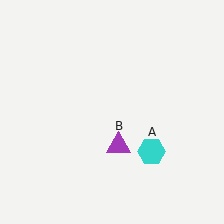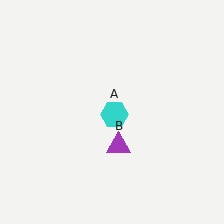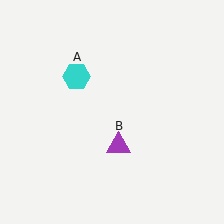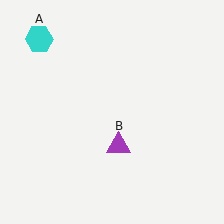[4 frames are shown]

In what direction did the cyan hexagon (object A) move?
The cyan hexagon (object A) moved up and to the left.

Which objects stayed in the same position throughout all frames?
Purple triangle (object B) remained stationary.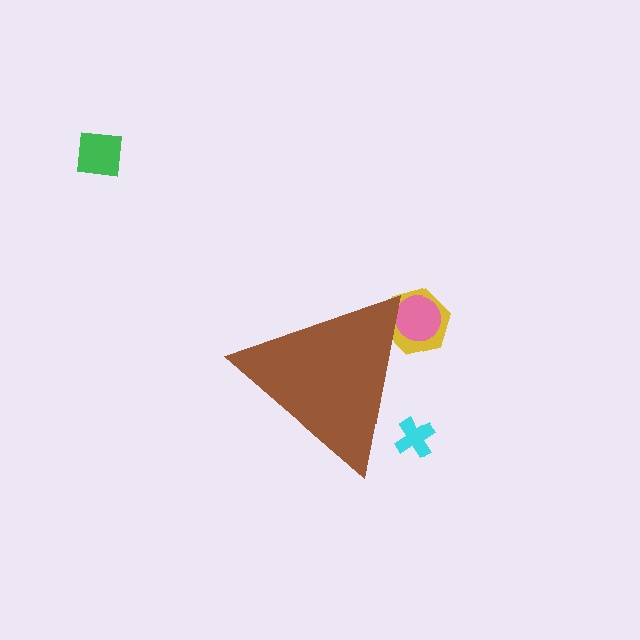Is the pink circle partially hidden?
Yes, the pink circle is partially hidden behind the brown triangle.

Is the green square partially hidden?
No, the green square is fully visible.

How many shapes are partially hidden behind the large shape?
3 shapes are partially hidden.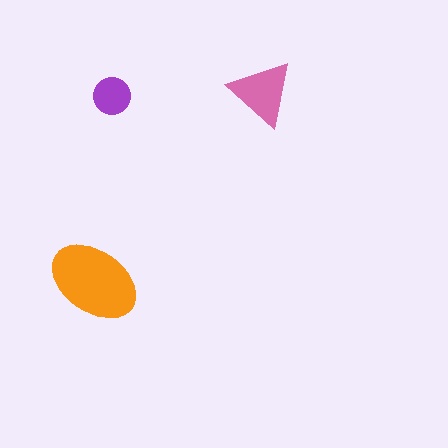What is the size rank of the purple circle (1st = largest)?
3rd.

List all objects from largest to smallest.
The orange ellipse, the pink triangle, the purple circle.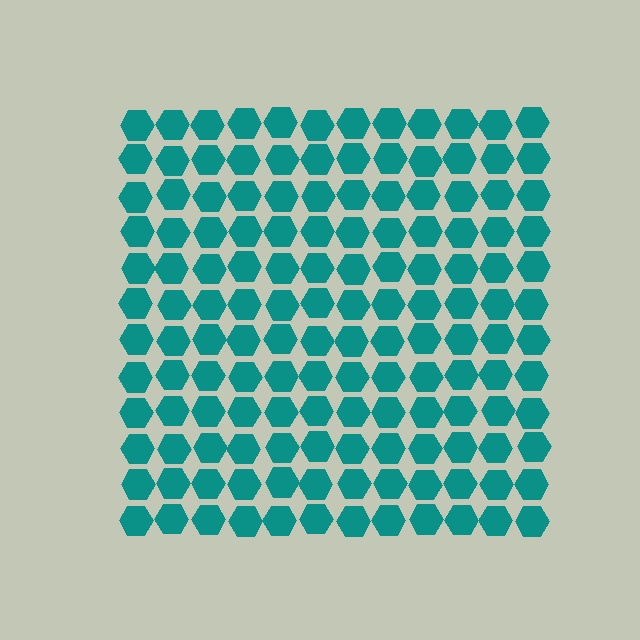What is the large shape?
The large shape is a square.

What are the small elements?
The small elements are hexagons.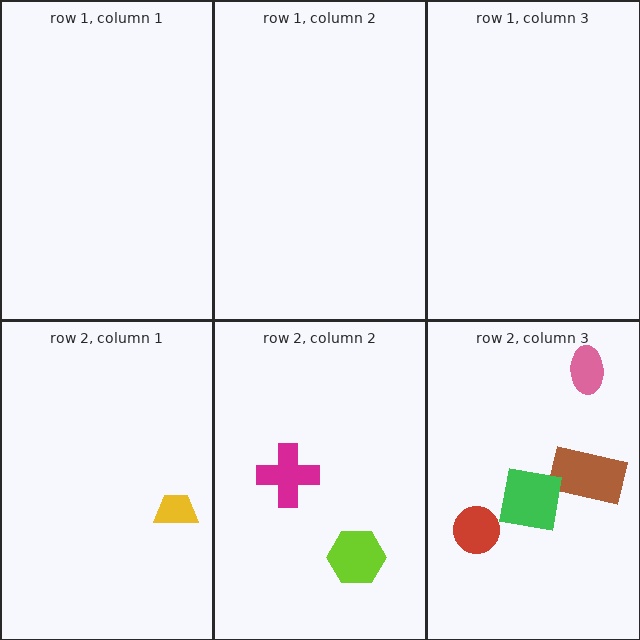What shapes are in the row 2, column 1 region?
The yellow trapezoid.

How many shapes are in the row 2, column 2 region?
2.